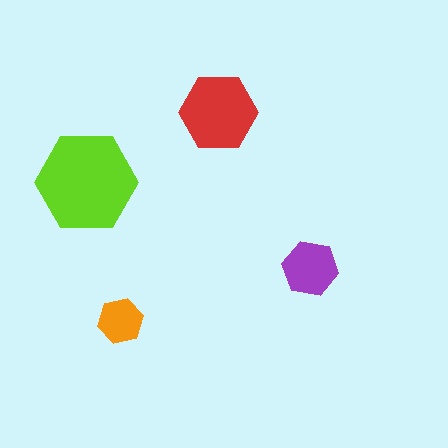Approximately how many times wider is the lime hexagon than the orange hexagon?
About 2 times wider.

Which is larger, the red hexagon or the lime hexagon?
The lime one.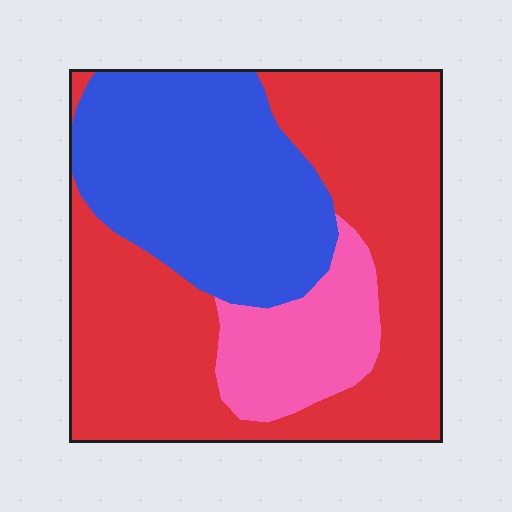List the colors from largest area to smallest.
From largest to smallest: red, blue, pink.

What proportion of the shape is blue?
Blue covers roughly 35% of the shape.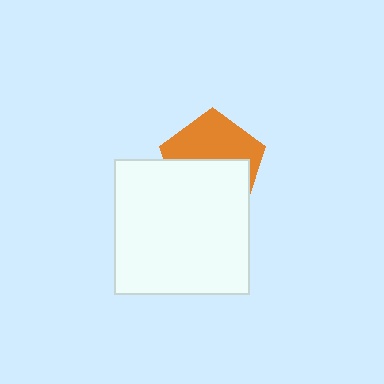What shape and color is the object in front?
The object in front is a white square.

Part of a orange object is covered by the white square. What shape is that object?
It is a pentagon.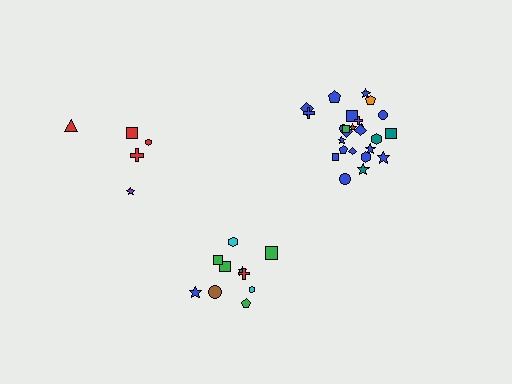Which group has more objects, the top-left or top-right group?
The top-right group.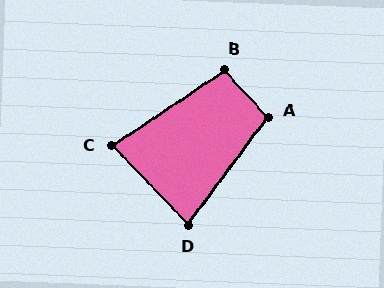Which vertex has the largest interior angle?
A, at approximately 101 degrees.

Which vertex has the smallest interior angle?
C, at approximately 79 degrees.